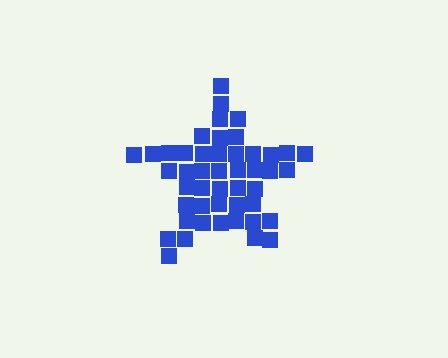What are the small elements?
The small elements are squares.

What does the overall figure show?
The overall figure shows a star.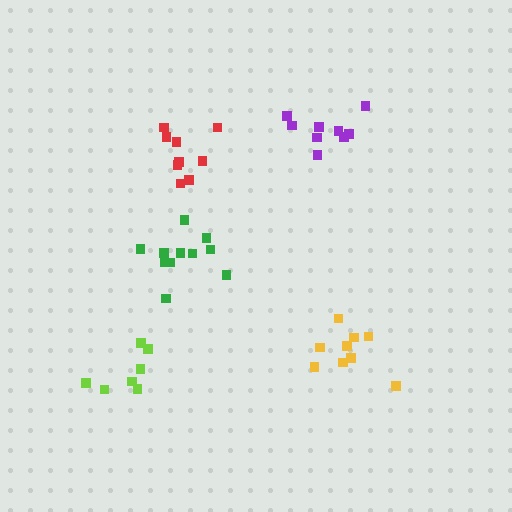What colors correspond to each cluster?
The clusters are colored: purple, yellow, green, lime, red.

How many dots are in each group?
Group 1: 9 dots, Group 2: 9 dots, Group 3: 11 dots, Group 4: 7 dots, Group 5: 9 dots (45 total).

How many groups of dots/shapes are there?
There are 5 groups.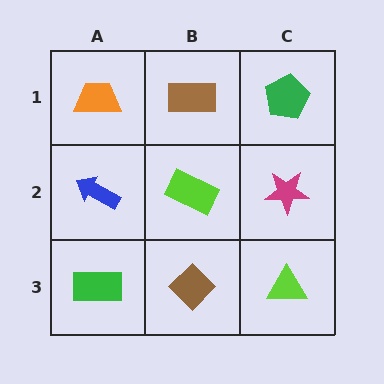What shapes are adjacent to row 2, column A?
An orange trapezoid (row 1, column A), a green rectangle (row 3, column A), a lime rectangle (row 2, column B).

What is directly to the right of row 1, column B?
A green pentagon.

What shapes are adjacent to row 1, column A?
A blue arrow (row 2, column A), a brown rectangle (row 1, column B).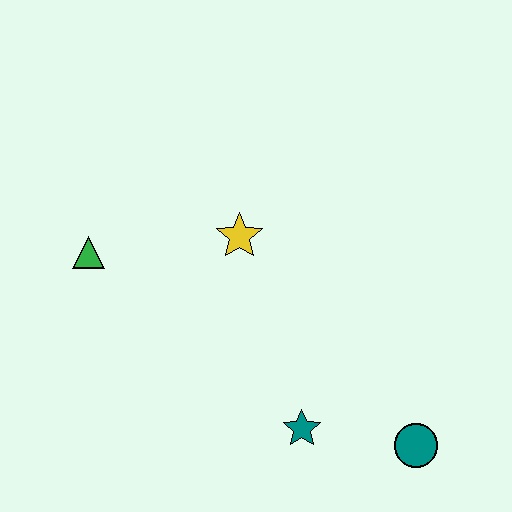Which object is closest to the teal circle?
The teal star is closest to the teal circle.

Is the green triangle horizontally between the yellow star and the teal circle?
No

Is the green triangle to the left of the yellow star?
Yes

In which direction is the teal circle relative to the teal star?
The teal circle is to the right of the teal star.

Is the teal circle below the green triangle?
Yes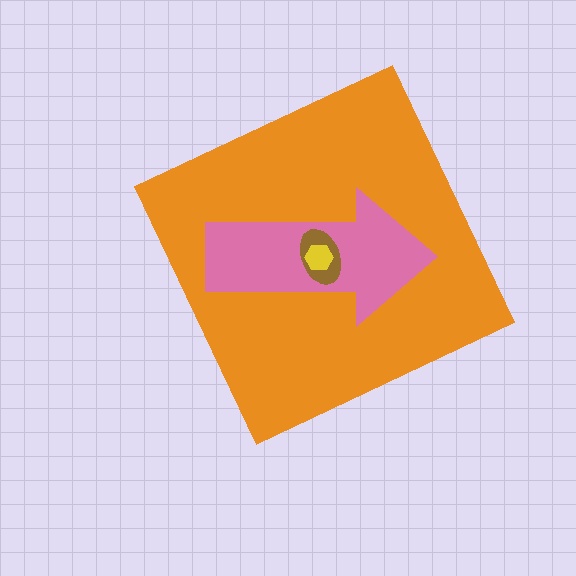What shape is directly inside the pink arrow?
The brown ellipse.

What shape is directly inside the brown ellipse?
The yellow hexagon.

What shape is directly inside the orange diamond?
The pink arrow.